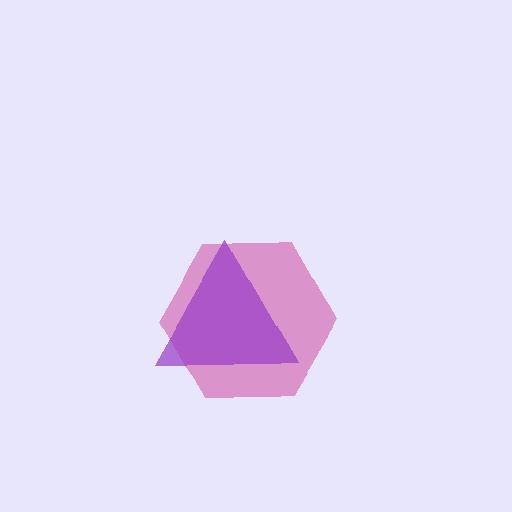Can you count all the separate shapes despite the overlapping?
Yes, there are 2 separate shapes.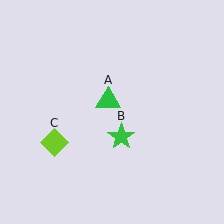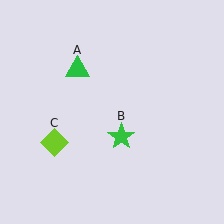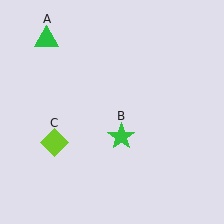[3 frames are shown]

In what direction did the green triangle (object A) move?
The green triangle (object A) moved up and to the left.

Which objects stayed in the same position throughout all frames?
Green star (object B) and lime diamond (object C) remained stationary.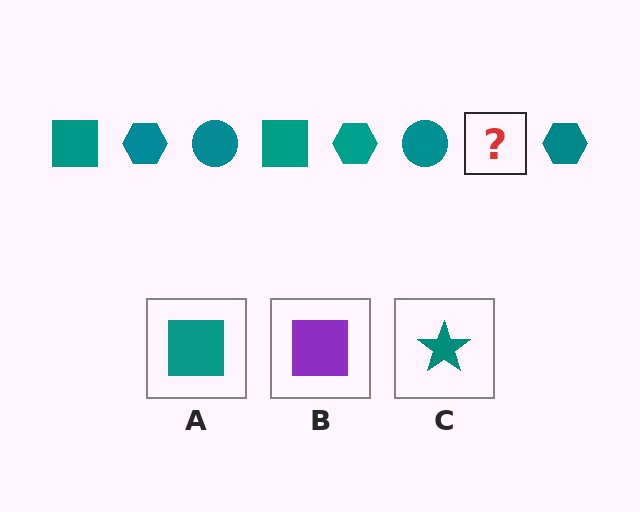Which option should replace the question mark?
Option A.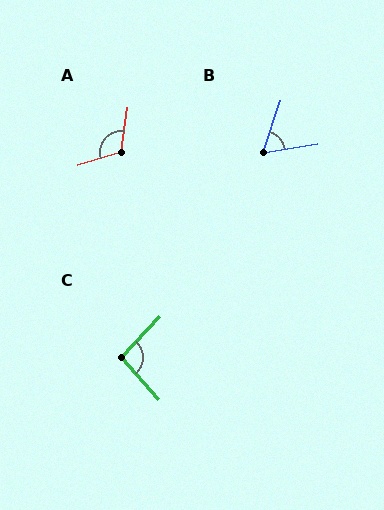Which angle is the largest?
A, at approximately 115 degrees.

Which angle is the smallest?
B, at approximately 62 degrees.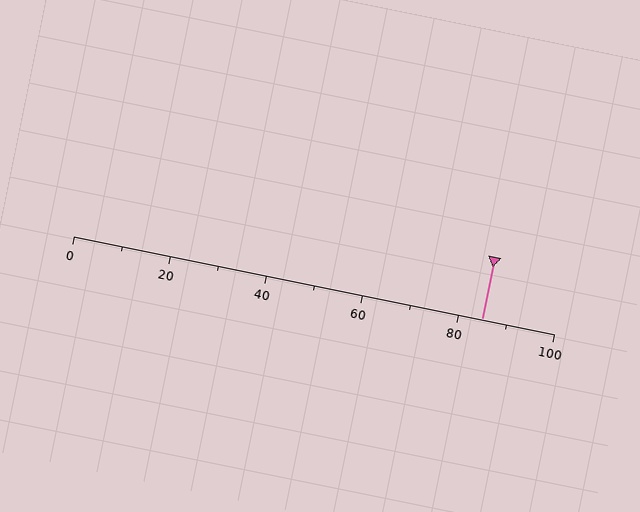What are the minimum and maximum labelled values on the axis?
The axis runs from 0 to 100.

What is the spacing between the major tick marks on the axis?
The major ticks are spaced 20 apart.